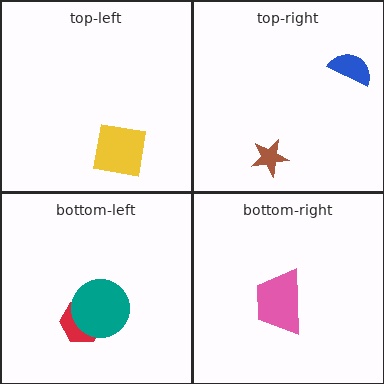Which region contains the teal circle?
The bottom-left region.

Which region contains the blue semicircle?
The top-right region.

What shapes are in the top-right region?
The brown star, the blue semicircle.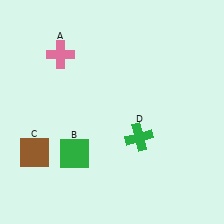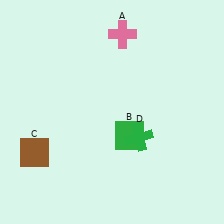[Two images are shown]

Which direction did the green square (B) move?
The green square (B) moved right.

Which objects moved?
The objects that moved are: the pink cross (A), the green square (B).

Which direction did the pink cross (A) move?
The pink cross (A) moved right.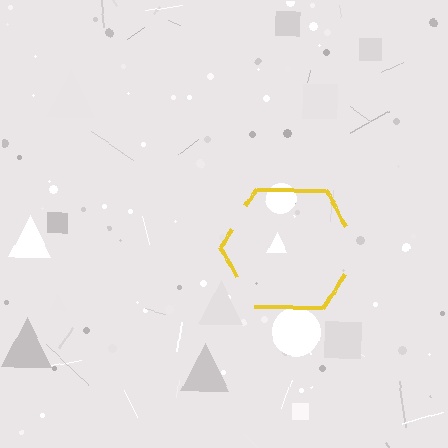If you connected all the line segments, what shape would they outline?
They would outline a hexagon.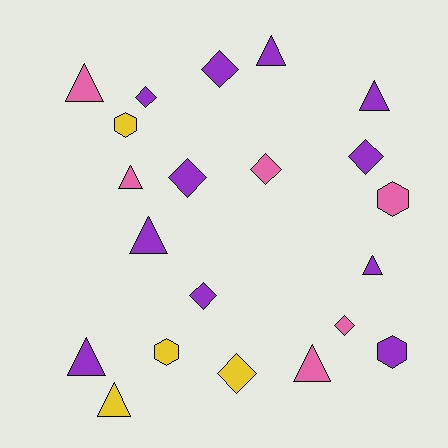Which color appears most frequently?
Purple, with 11 objects.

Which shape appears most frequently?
Triangle, with 9 objects.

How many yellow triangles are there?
There is 1 yellow triangle.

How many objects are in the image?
There are 21 objects.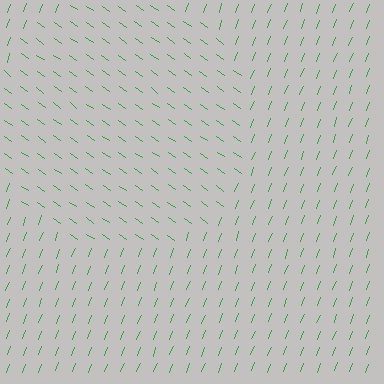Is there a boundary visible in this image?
Yes, there is a texture boundary formed by a change in line orientation.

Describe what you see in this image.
The image is filled with small green line segments. A circle region in the image has lines oriented differently from the surrounding lines, creating a visible texture boundary.